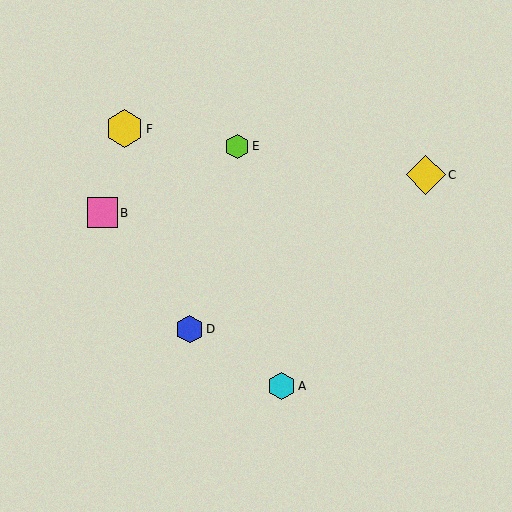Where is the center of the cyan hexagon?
The center of the cyan hexagon is at (281, 386).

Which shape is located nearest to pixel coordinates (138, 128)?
The yellow hexagon (labeled F) at (124, 129) is nearest to that location.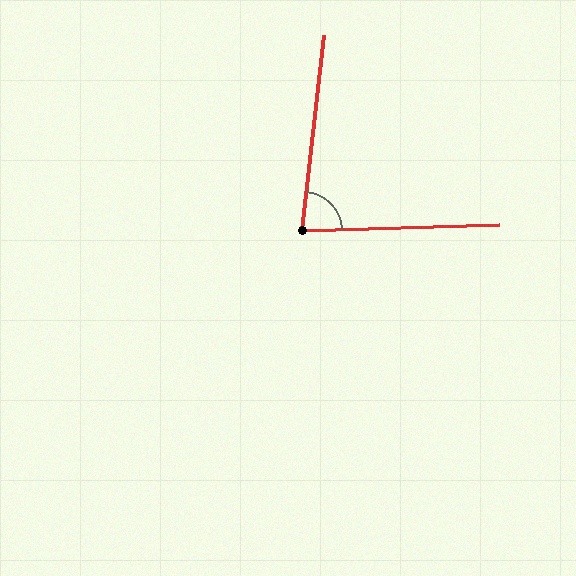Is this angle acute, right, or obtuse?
It is acute.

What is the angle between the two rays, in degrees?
Approximately 82 degrees.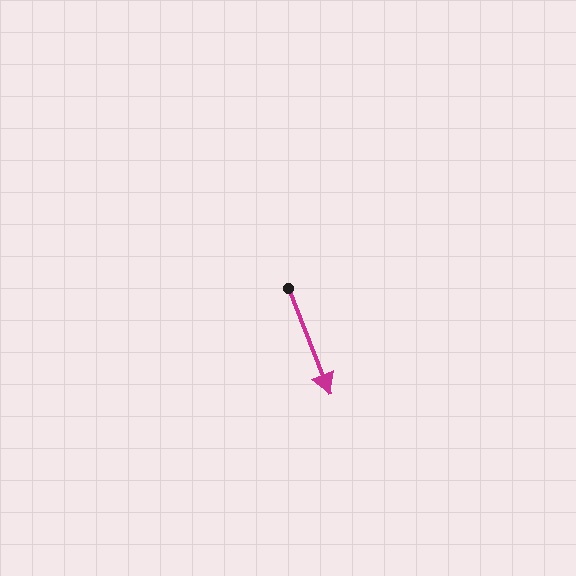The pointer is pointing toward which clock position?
Roughly 5 o'clock.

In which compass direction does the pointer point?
South.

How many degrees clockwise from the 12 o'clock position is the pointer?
Approximately 158 degrees.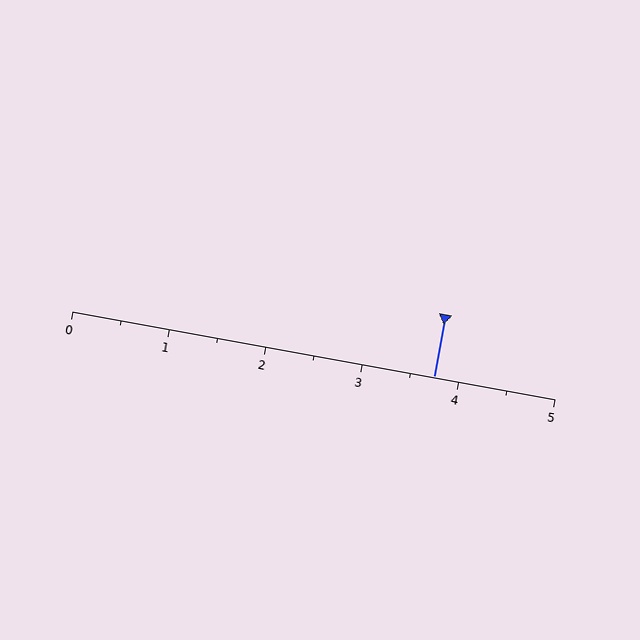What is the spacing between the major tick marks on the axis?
The major ticks are spaced 1 apart.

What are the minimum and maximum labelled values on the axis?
The axis runs from 0 to 5.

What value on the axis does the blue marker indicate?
The marker indicates approximately 3.8.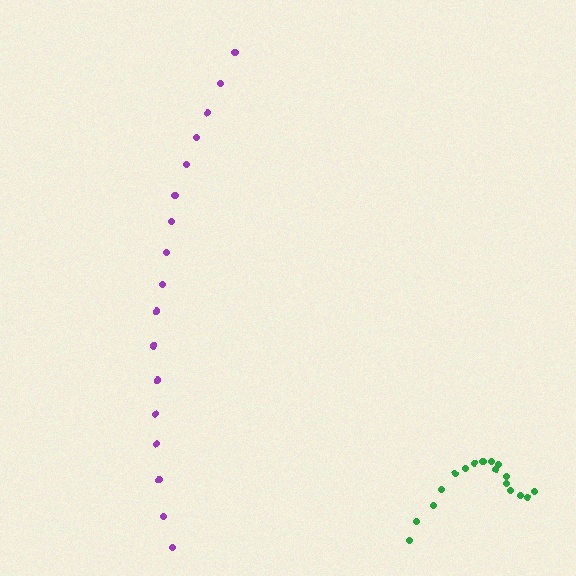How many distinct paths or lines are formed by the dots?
There are 2 distinct paths.